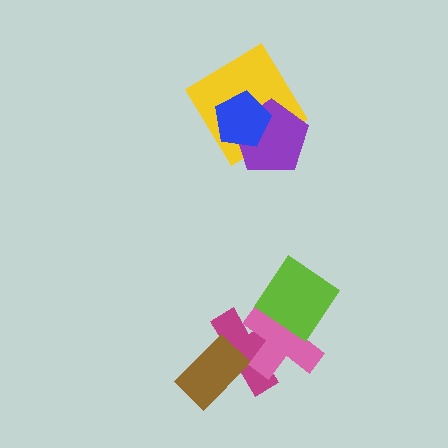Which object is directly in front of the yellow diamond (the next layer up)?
The purple pentagon is directly in front of the yellow diamond.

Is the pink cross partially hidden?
Yes, it is partially covered by another shape.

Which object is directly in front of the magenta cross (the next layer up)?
The brown rectangle is directly in front of the magenta cross.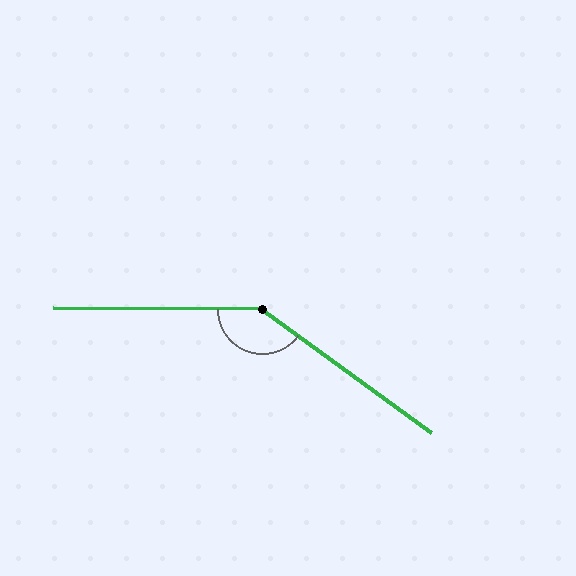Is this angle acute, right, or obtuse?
It is obtuse.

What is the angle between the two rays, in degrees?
Approximately 144 degrees.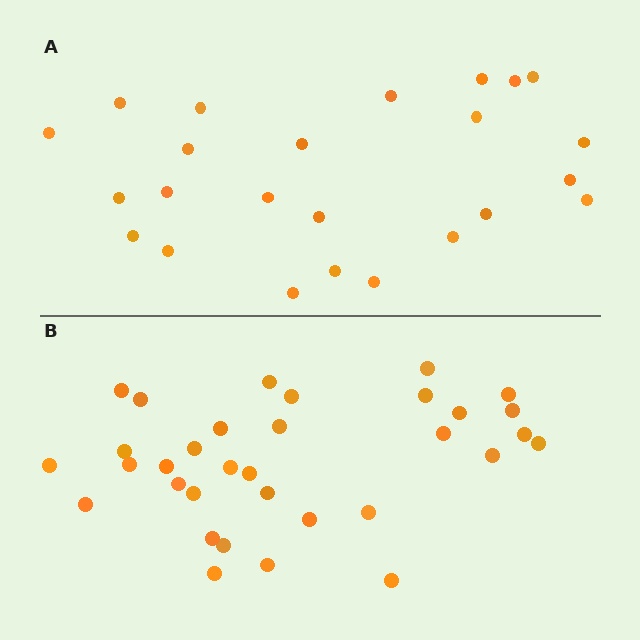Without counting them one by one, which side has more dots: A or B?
Region B (the bottom region) has more dots.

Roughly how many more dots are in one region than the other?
Region B has roughly 8 or so more dots than region A.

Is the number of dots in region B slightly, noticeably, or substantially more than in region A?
Region B has noticeably more, but not dramatically so. The ratio is roughly 1.4 to 1.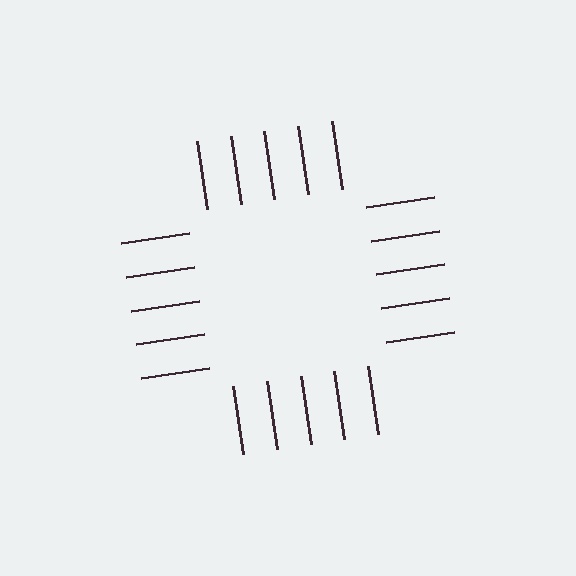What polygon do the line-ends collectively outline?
An illusory square — the line segments terminate on its edges but no continuous stroke is drawn.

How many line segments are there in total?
20 — 5 along each of the 4 edges.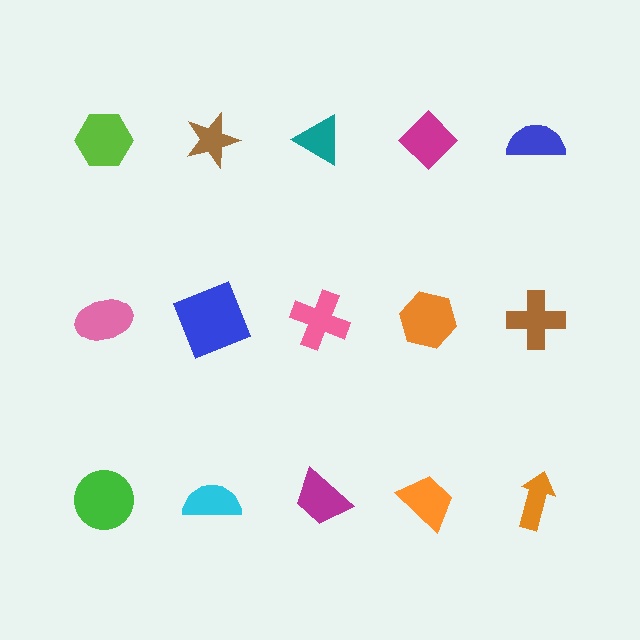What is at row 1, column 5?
A blue semicircle.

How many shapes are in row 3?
5 shapes.